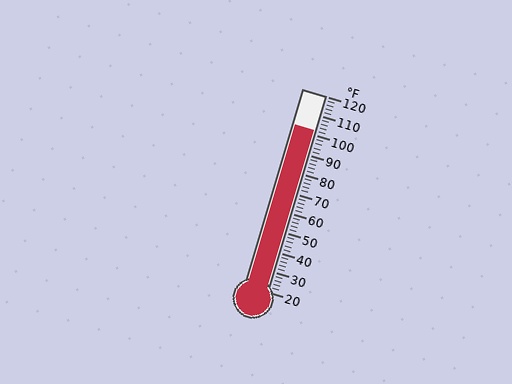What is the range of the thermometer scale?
The thermometer scale ranges from 20°F to 120°F.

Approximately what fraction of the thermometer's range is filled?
The thermometer is filled to approximately 80% of its range.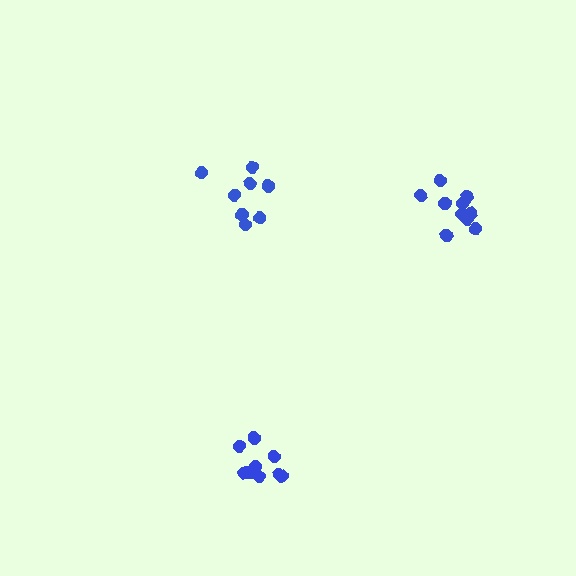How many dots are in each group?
Group 1: 8 dots, Group 2: 9 dots, Group 3: 10 dots (27 total).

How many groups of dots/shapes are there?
There are 3 groups.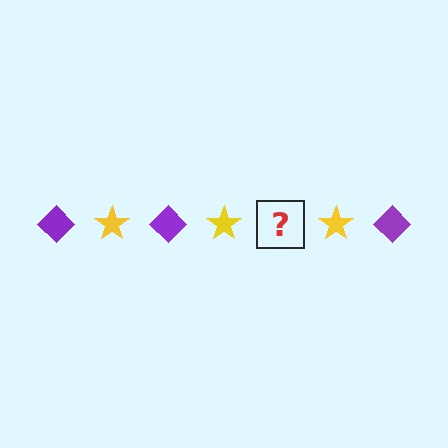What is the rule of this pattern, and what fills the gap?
The rule is that the pattern alternates between purple diamond and yellow star. The gap should be filled with a purple diamond.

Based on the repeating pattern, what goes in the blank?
The blank should be a purple diamond.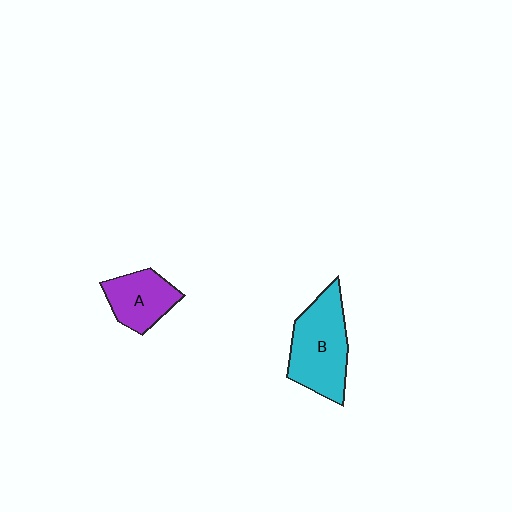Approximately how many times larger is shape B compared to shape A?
Approximately 1.5 times.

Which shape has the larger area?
Shape B (cyan).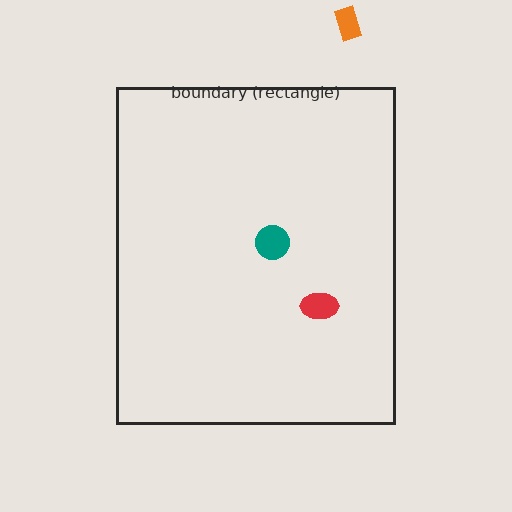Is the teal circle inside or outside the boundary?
Inside.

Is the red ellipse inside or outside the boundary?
Inside.